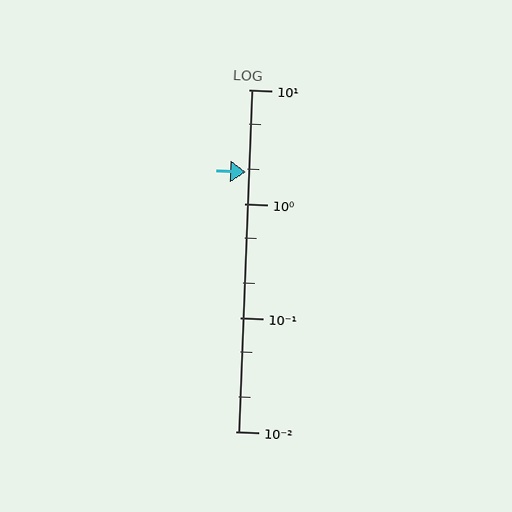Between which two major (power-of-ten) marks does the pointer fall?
The pointer is between 1 and 10.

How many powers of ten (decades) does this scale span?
The scale spans 3 decades, from 0.01 to 10.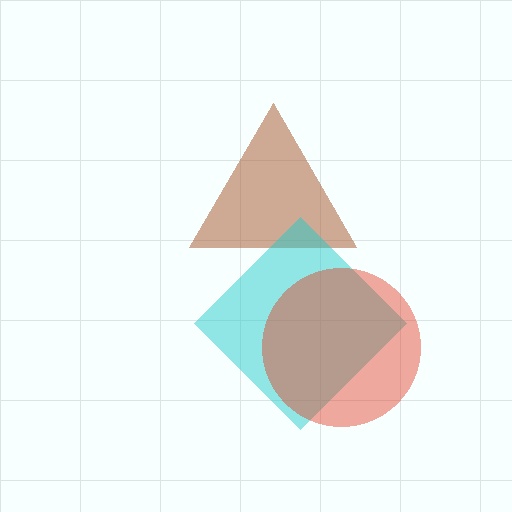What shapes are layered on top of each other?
The layered shapes are: a brown triangle, a cyan diamond, a red circle.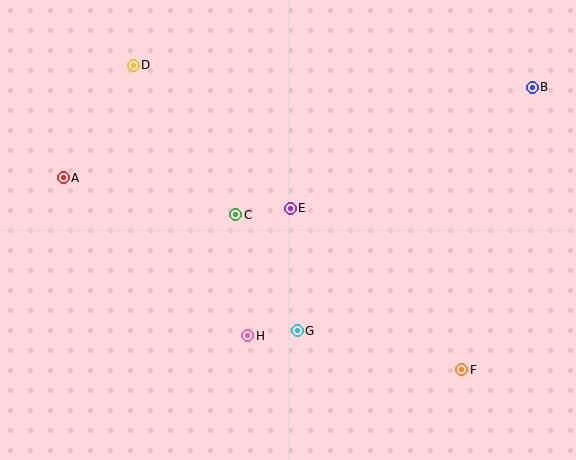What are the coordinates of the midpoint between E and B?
The midpoint between E and B is at (411, 148).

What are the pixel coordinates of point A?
Point A is at (63, 178).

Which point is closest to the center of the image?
Point E at (290, 208) is closest to the center.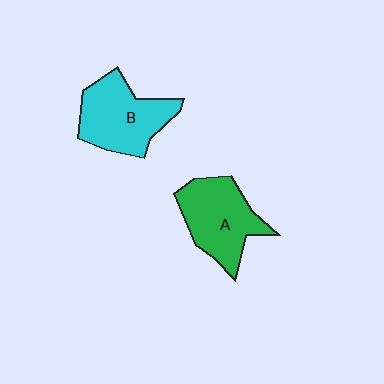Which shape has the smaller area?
Shape A (green).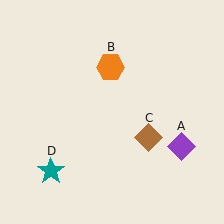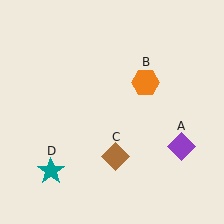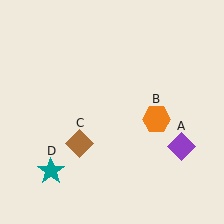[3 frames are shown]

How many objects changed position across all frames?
2 objects changed position: orange hexagon (object B), brown diamond (object C).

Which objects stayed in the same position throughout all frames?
Purple diamond (object A) and teal star (object D) remained stationary.